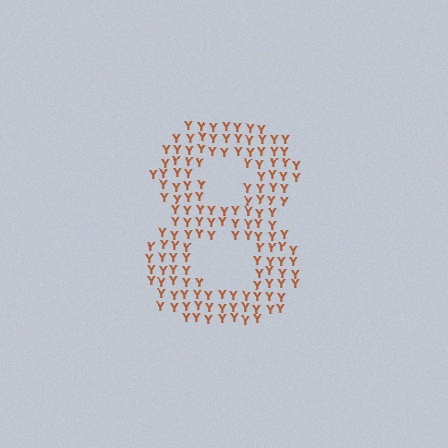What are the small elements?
The small elements are letter Y's.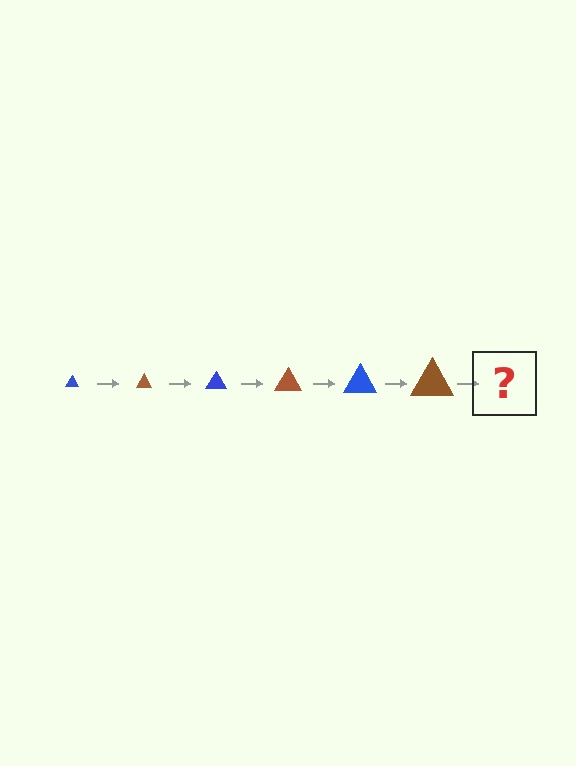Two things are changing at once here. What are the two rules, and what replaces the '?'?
The two rules are that the triangle grows larger each step and the color cycles through blue and brown. The '?' should be a blue triangle, larger than the previous one.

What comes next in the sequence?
The next element should be a blue triangle, larger than the previous one.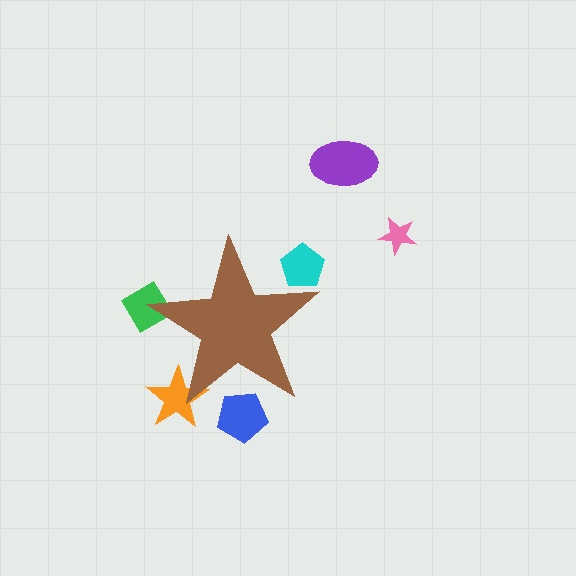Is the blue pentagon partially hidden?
Yes, the blue pentagon is partially hidden behind the brown star.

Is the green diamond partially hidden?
Yes, the green diamond is partially hidden behind the brown star.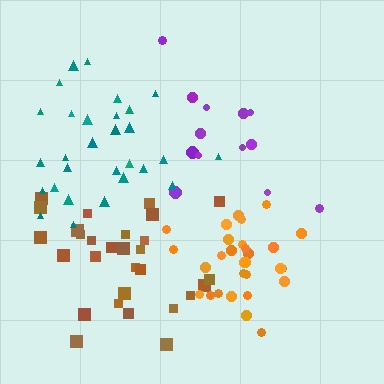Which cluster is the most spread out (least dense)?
Purple.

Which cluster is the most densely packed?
Orange.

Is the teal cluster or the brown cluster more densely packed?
Brown.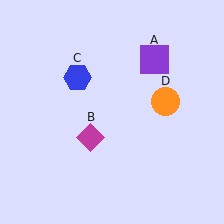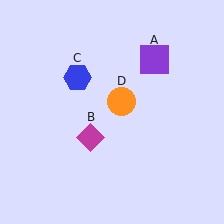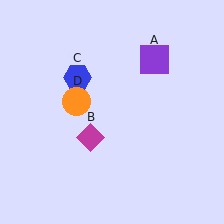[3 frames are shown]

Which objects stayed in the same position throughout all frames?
Purple square (object A) and magenta diamond (object B) and blue hexagon (object C) remained stationary.